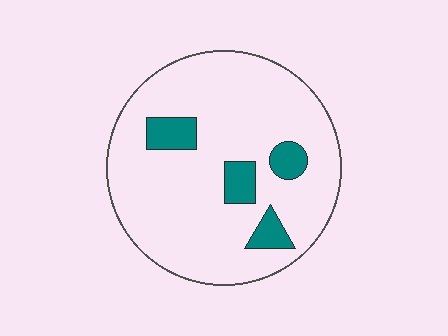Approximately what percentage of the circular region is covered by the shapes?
Approximately 10%.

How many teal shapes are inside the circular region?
4.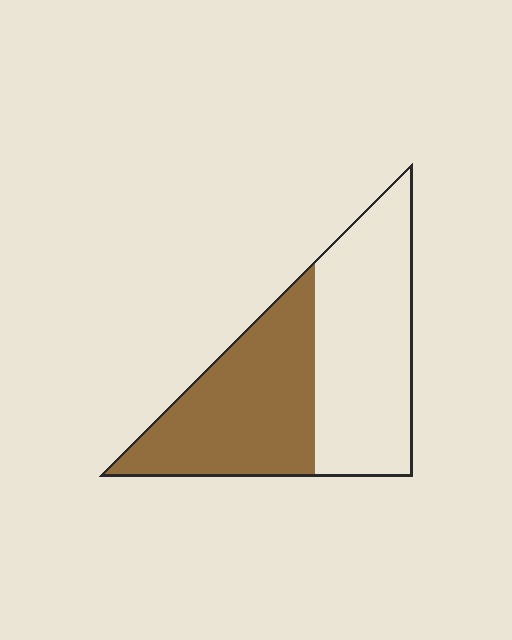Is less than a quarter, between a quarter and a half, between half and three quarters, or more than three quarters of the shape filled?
Between a quarter and a half.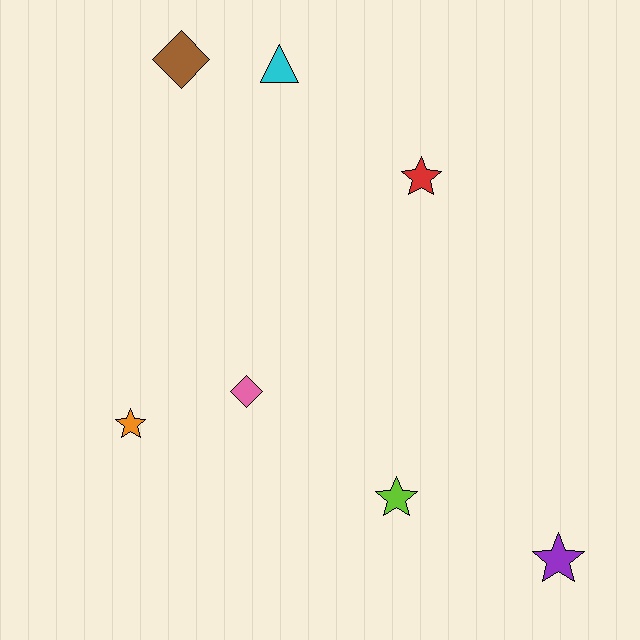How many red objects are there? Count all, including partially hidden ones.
There is 1 red object.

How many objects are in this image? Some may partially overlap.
There are 7 objects.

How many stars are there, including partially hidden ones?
There are 4 stars.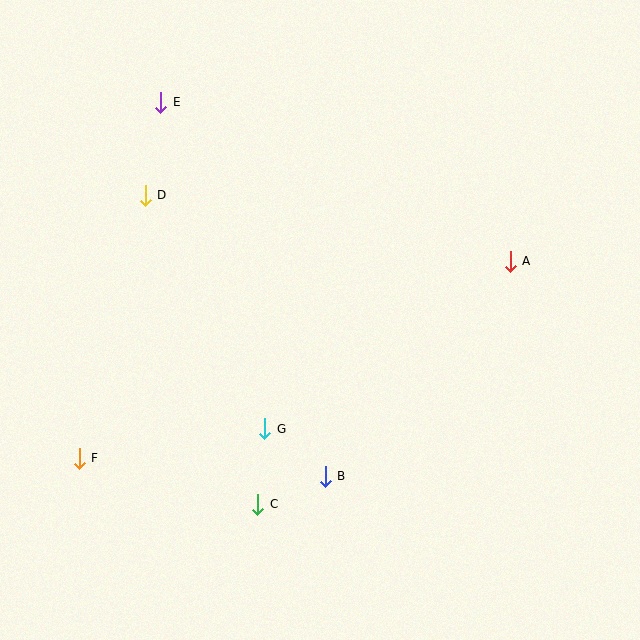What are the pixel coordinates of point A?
Point A is at (510, 261).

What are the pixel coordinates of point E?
Point E is at (161, 102).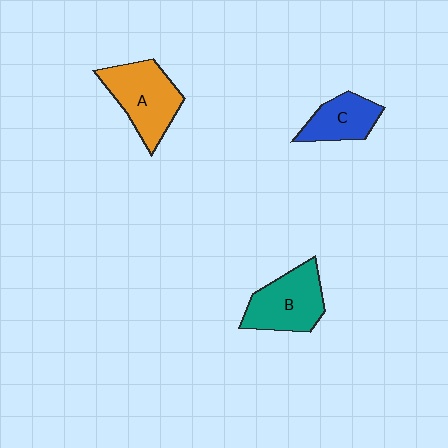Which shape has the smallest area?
Shape C (blue).